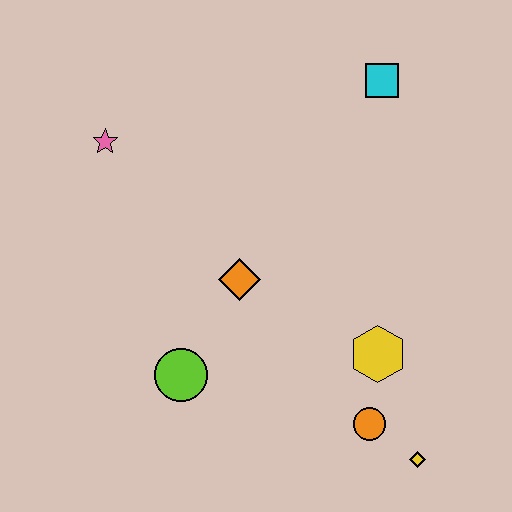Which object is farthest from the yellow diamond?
The pink star is farthest from the yellow diamond.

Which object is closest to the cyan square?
The orange diamond is closest to the cyan square.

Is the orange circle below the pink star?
Yes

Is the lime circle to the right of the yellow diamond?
No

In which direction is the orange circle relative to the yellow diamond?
The orange circle is to the left of the yellow diamond.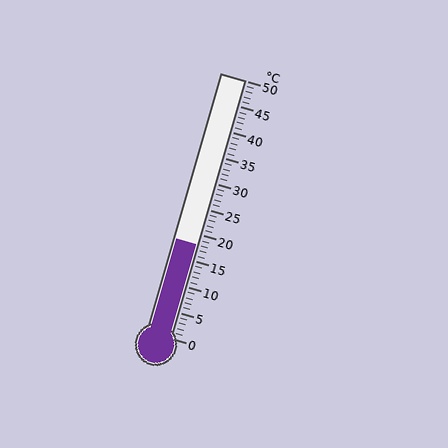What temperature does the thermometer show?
The thermometer shows approximately 18°C.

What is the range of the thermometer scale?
The thermometer scale ranges from 0°C to 50°C.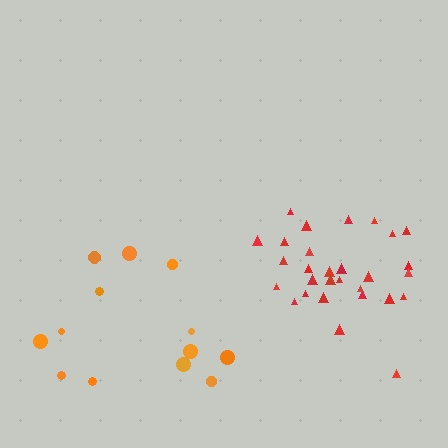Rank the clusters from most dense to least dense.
red, orange.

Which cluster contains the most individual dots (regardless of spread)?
Red (29).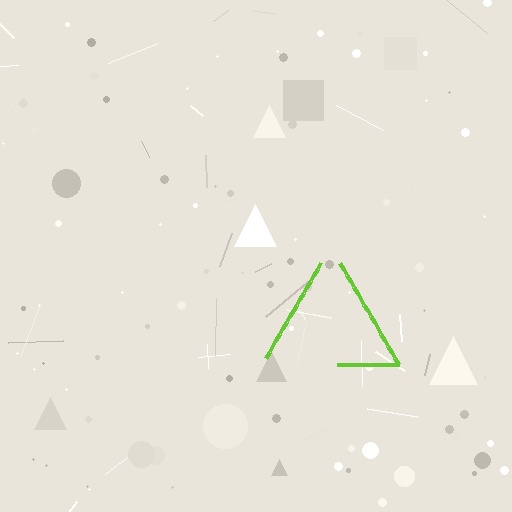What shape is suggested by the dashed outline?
The dashed outline suggests a triangle.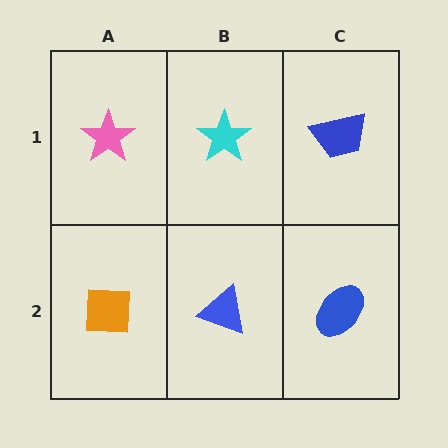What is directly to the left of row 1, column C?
A cyan star.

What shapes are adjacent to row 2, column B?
A cyan star (row 1, column B), an orange square (row 2, column A), a blue ellipse (row 2, column C).